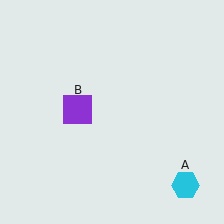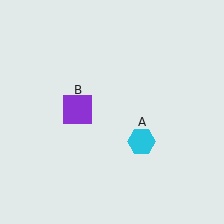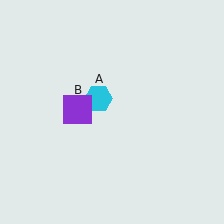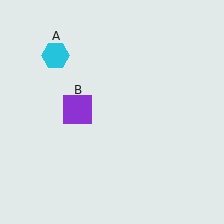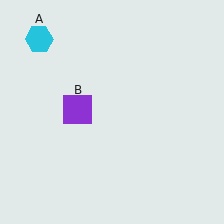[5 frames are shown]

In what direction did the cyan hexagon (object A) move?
The cyan hexagon (object A) moved up and to the left.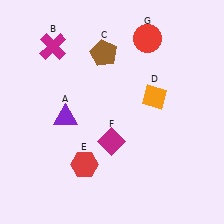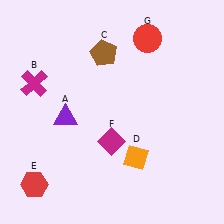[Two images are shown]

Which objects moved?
The objects that moved are: the magenta cross (B), the orange diamond (D), the red hexagon (E).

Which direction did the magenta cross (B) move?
The magenta cross (B) moved down.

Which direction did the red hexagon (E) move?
The red hexagon (E) moved left.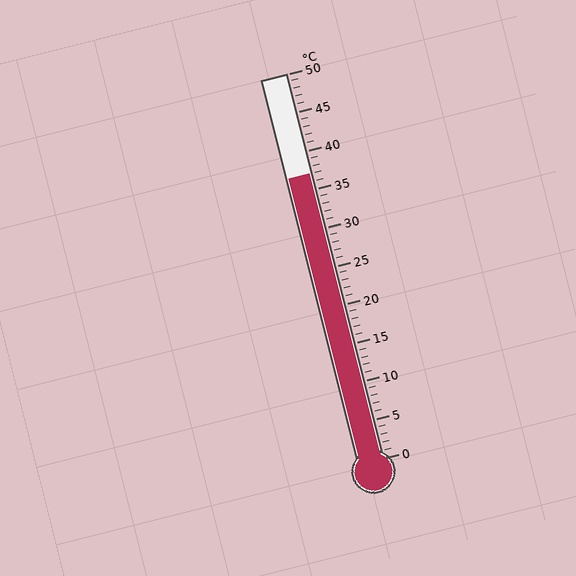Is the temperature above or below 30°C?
The temperature is above 30°C.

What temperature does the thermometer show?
The thermometer shows approximately 37°C.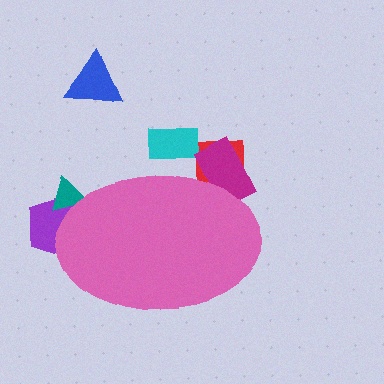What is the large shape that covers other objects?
A pink ellipse.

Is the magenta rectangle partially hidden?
Yes, the magenta rectangle is partially hidden behind the pink ellipse.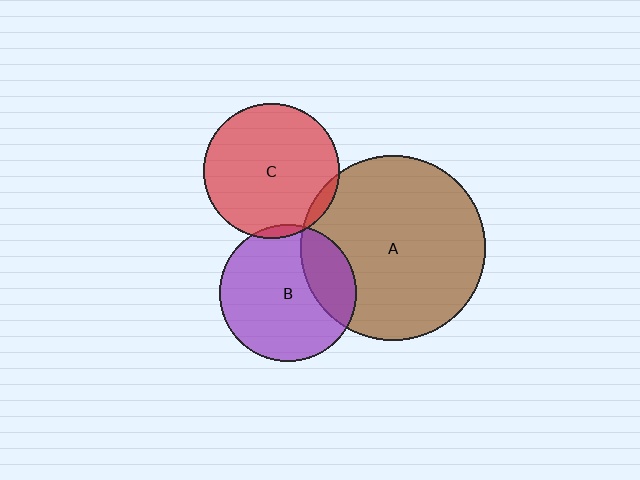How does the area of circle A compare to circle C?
Approximately 1.9 times.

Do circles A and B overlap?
Yes.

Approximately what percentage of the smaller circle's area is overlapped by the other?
Approximately 25%.